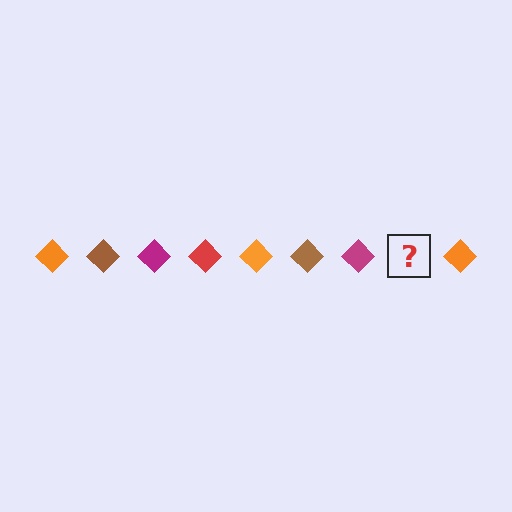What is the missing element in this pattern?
The missing element is a red diamond.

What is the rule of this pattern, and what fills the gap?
The rule is that the pattern cycles through orange, brown, magenta, red diamonds. The gap should be filled with a red diamond.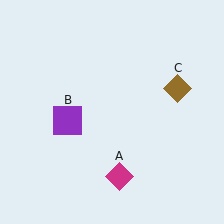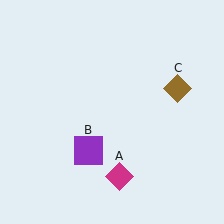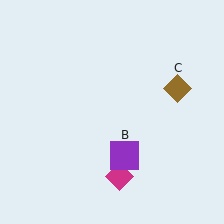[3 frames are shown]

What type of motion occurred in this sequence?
The purple square (object B) rotated counterclockwise around the center of the scene.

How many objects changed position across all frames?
1 object changed position: purple square (object B).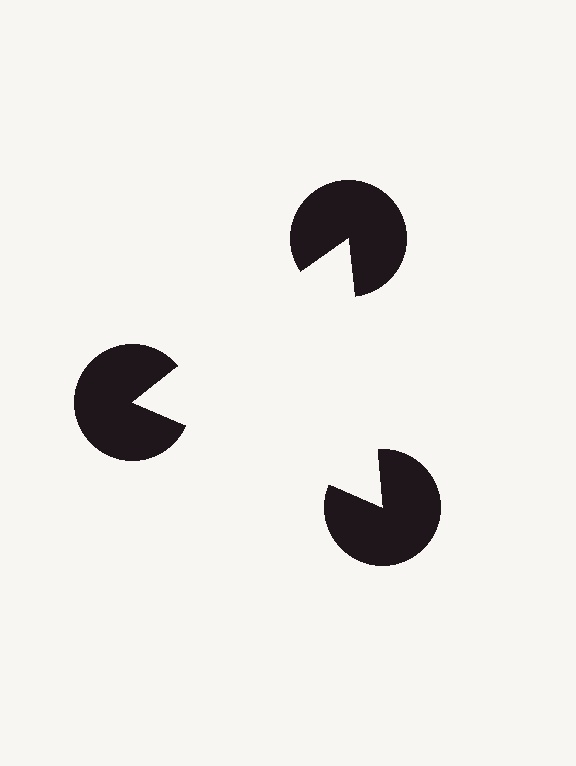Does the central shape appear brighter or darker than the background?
It typically appears slightly brighter than the background, even though no actual brightness change is drawn.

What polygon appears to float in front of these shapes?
An illusory triangle — its edges are inferred from the aligned wedge cuts in the pac-man discs, not physically drawn.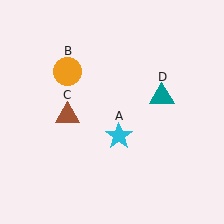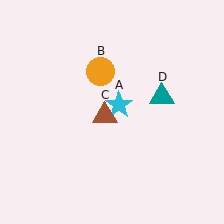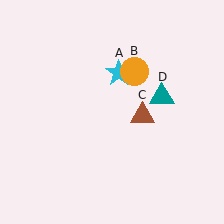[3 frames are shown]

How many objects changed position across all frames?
3 objects changed position: cyan star (object A), orange circle (object B), brown triangle (object C).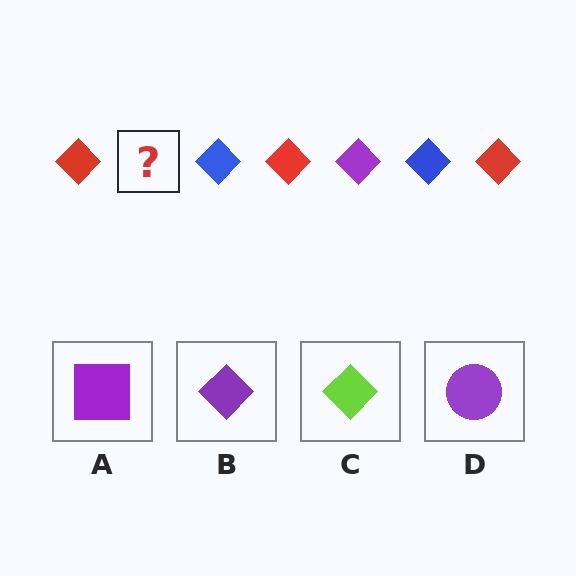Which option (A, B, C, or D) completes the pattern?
B.